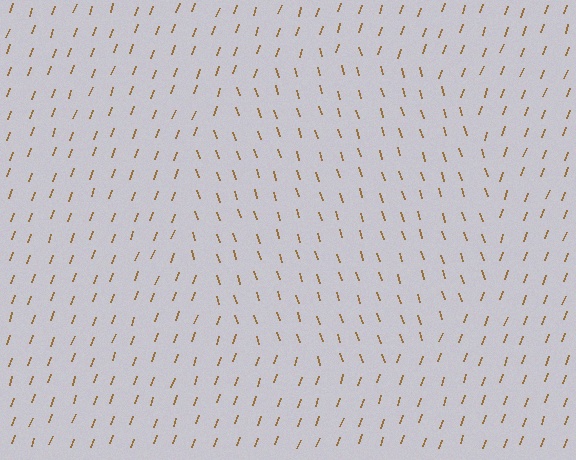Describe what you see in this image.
The image is filled with small brown line segments. A circle region in the image has lines oriented differently from the surrounding lines, creating a visible texture boundary.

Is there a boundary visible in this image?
Yes, there is a texture boundary formed by a change in line orientation.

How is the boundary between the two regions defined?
The boundary is defined purely by a change in line orientation (approximately 37 degrees difference). All lines are the same color and thickness.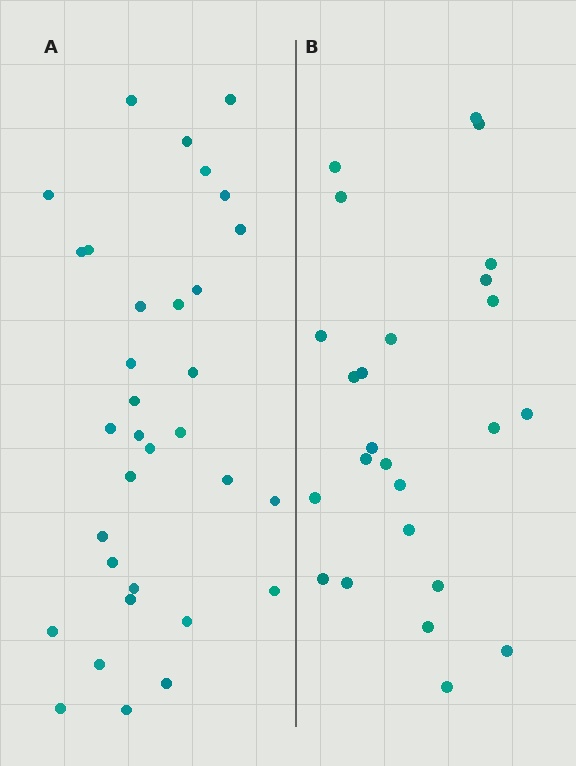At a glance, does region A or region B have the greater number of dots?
Region A (the left region) has more dots.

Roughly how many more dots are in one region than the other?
Region A has roughly 8 or so more dots than region B.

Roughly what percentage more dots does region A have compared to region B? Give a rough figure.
About 30% more.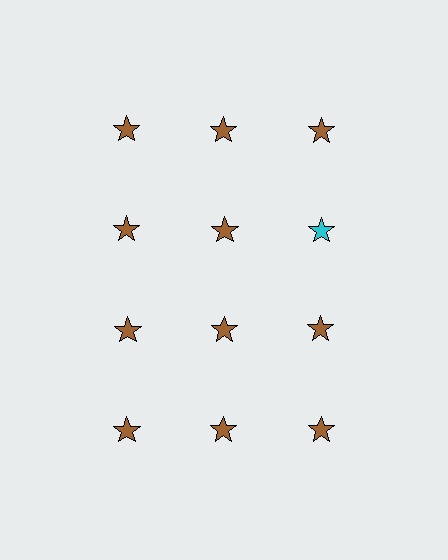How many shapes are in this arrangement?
There are 12 shapes arranged in a grid pattern.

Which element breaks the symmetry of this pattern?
The cyan star in the second row, center column breaks the symmetry. All other shapes are brown stars.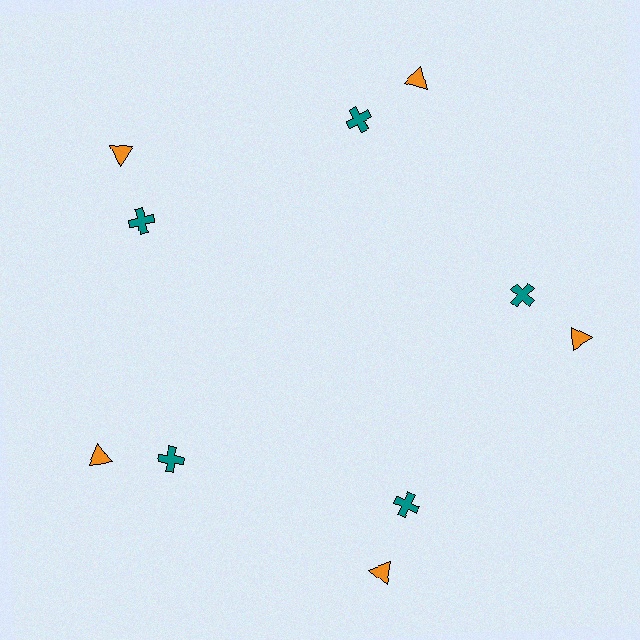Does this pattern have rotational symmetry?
Yes, this pattern has 5-fold rotational symmetry. It looks the same after rotating 72 degrees around the center.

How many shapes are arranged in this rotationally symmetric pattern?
There are 10 shapes, arranged in 5 groups of 2.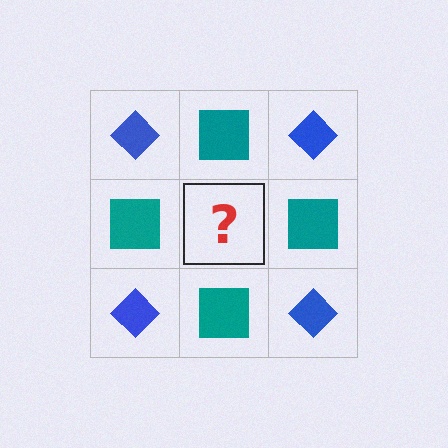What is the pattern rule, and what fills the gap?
The rule is that it alternates blue diamond and teal square in a checkerboard pattern. The gap should be filled with a blue diamond.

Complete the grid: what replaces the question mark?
The question mark should be replaced with a blue diamond.